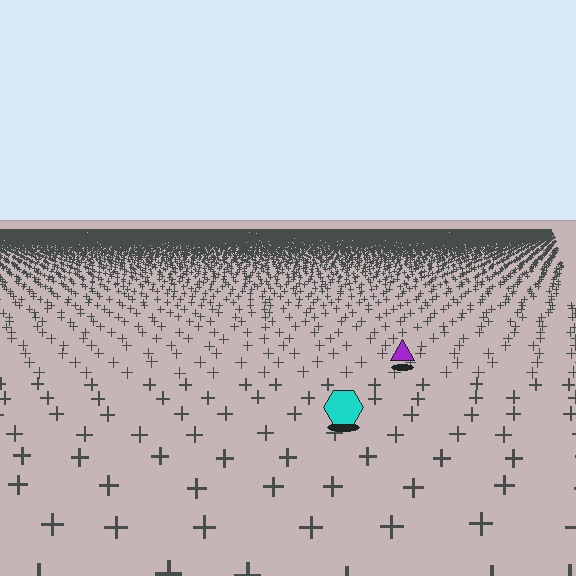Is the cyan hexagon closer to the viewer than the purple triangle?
Yes. The cyan hexagon is closer — you can tell from the texture gradient: the ground texture is coarser near it.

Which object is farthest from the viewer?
The purple triangle is farthest from the viewer. It appears smaller and the ground texture around it is denser.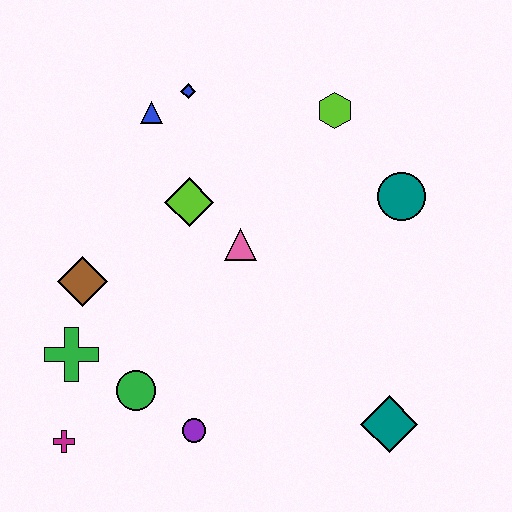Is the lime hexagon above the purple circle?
Yes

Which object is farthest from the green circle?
The lime hexagon is farthest from the green circle.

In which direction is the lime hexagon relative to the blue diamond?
The lime hexagon is to the right of the blue diamond.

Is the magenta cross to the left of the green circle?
Yes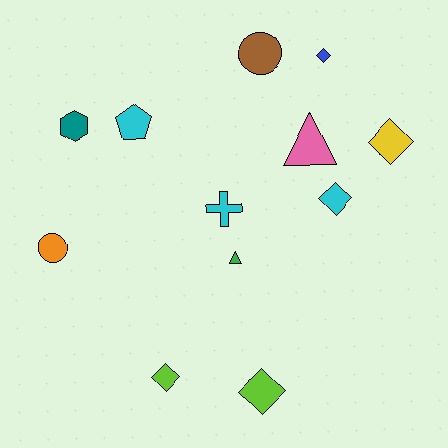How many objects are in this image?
There are 12 objects.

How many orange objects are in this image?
There is 1 orange object.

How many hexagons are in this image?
There is 1 hexagon.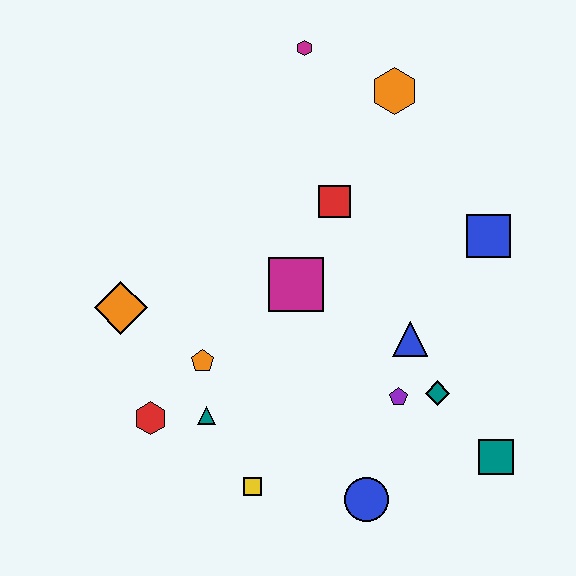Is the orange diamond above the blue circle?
Yes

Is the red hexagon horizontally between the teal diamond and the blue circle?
No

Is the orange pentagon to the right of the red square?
No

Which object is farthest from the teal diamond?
The magenta hexagon is farthest from the teal diamond.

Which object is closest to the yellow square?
The teal triangle is closest to the yellow square.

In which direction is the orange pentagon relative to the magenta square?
The orange pentagon is to the left of the magenta square.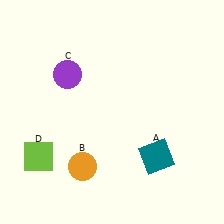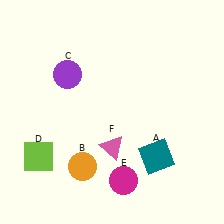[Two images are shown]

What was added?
A magenta circle (E), a pink triangle (F) were added in Image 2.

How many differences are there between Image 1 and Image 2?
There are 2 differences between the two images.